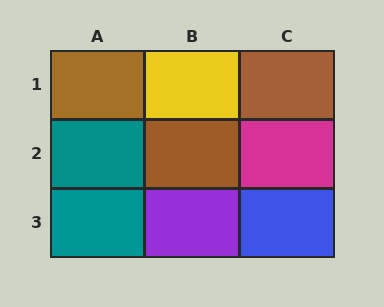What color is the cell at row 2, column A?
Teal.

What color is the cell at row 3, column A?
Teal.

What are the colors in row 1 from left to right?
Brown, yellow, brown.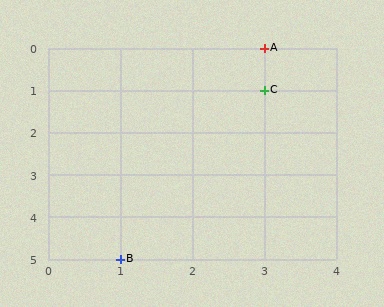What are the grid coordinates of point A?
Point A is at grid coordinates (3, 0).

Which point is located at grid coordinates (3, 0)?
Point A is at (3, 0).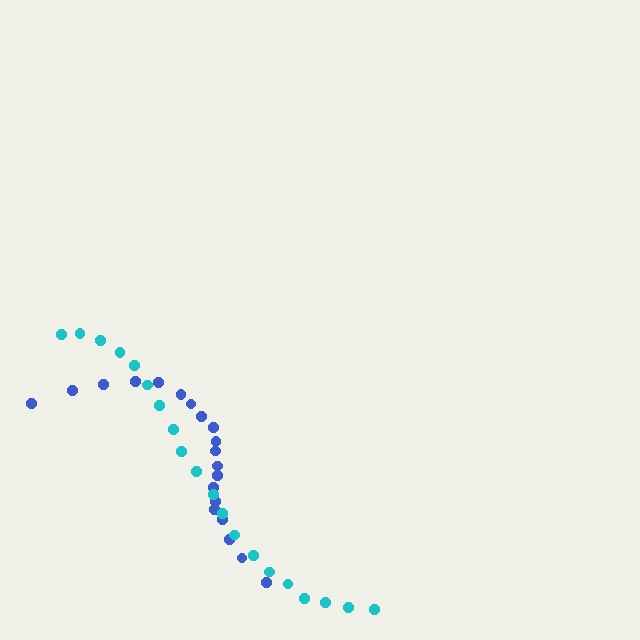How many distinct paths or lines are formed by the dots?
There are 2 distinct paths.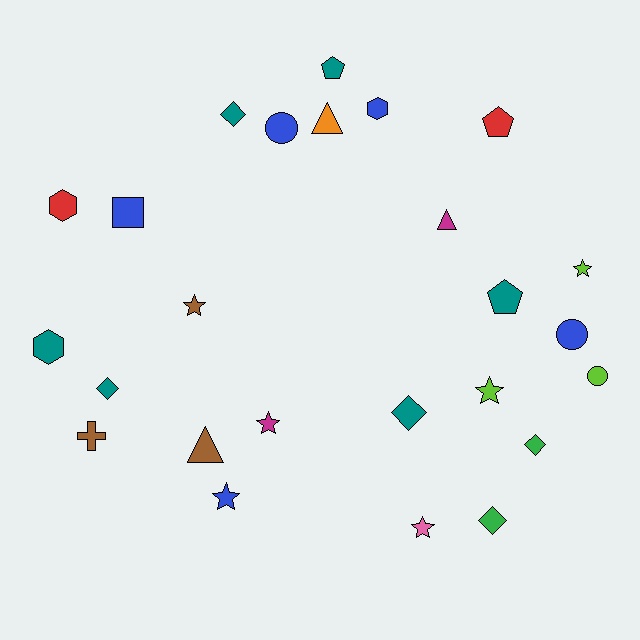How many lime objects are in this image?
There are 3 lime objects.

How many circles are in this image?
There are 3 circles.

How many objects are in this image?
There are 25 objects.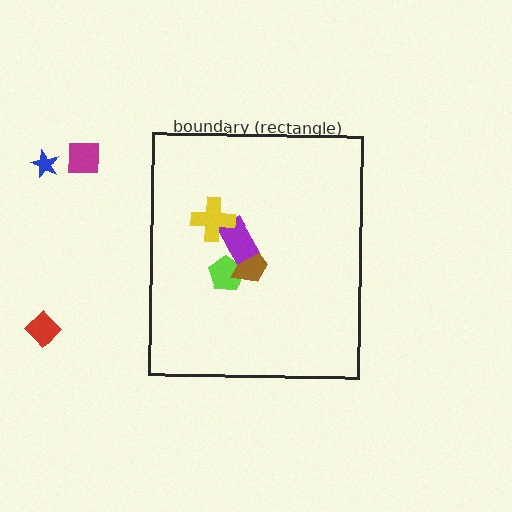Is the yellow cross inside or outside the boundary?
Inside.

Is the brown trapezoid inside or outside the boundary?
Inside.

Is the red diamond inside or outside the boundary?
Outside.